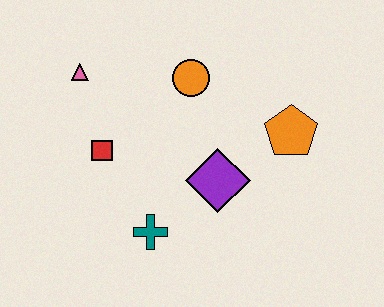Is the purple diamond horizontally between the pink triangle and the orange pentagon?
Yes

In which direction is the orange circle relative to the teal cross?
The orange circle is above the teal cross.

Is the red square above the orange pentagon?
No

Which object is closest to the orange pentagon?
The purple diamond is closest to the orange pentagon.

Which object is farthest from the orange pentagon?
The pink triangle is farthest from the orange pentagon.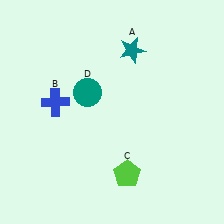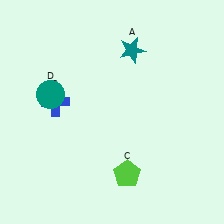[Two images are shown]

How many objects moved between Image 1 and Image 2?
1 object moved between the two images.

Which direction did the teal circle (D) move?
The teal circle (D) moved left.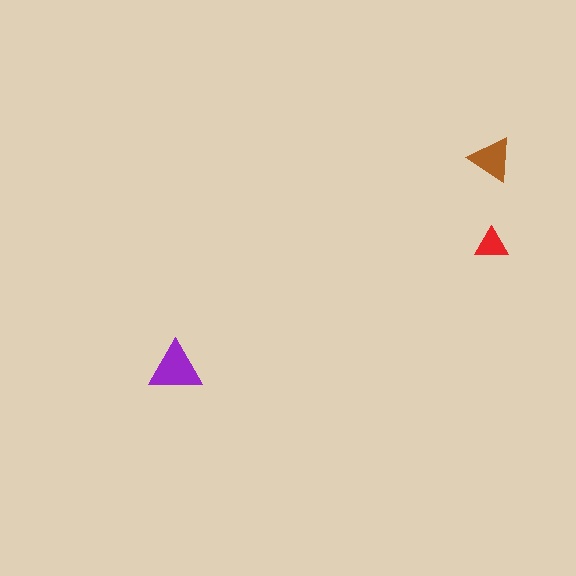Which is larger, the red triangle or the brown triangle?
The brown one.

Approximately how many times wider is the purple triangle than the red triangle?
About 1.5 times wider.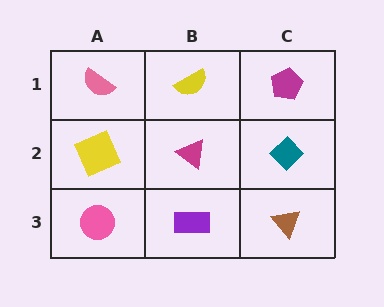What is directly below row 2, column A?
A pink circle.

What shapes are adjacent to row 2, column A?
A pink semicircle (row 1, column A), a pink circle (row 3, column A), a magenta triangle (row 2, column B).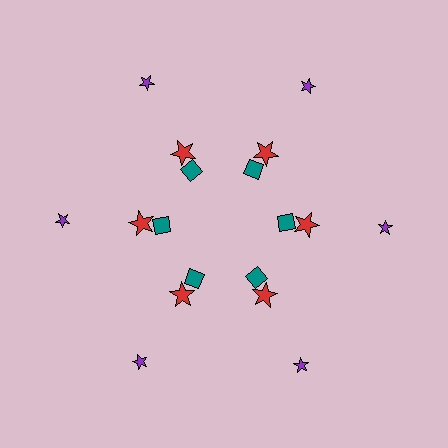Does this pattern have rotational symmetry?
Yes, this pattern has 6-fold rotational symmetry. It looks the same after rotating 60 degrees around the center.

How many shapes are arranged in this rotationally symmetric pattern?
There are 18 shapes, arranged in 6 groups of 3.